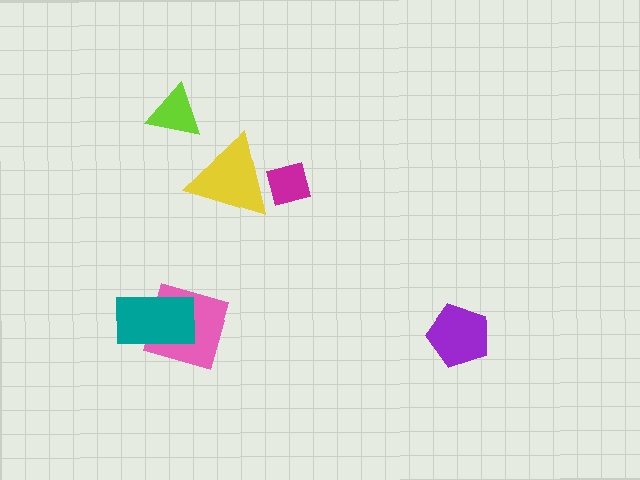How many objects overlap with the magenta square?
1 object overlaps with the magenta square.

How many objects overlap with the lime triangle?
0 objects overlap with the lime triangle.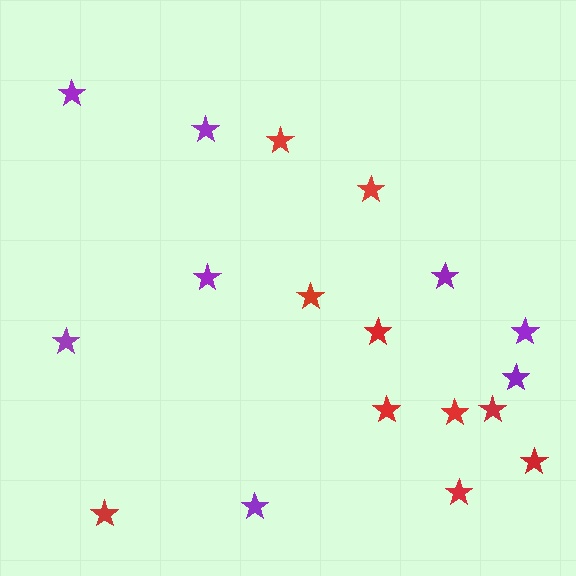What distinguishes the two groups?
There are 2 groups: one group of purple stars (8) and one group of red stars (10).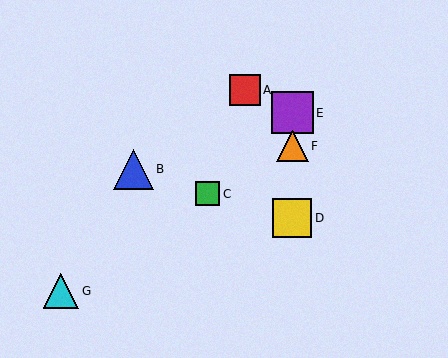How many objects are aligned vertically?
3 objects (D, E, F) are aligned vertically.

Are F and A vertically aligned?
No, F is at x≈292 and A is at x≈245.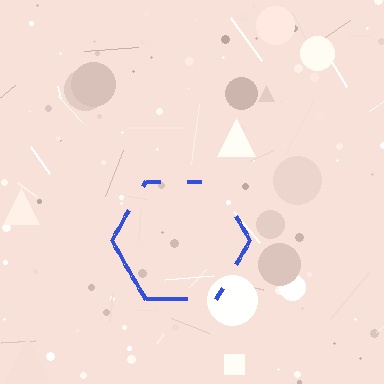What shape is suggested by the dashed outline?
The dashed outline suggests a hexagon.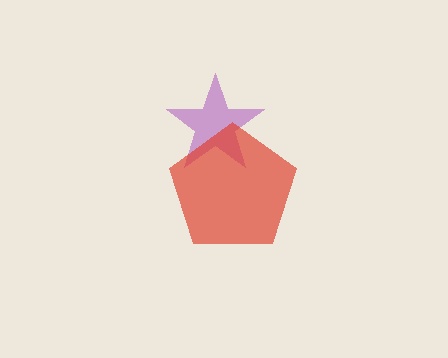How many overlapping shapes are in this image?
There are 2 overlapping shapes in the image.